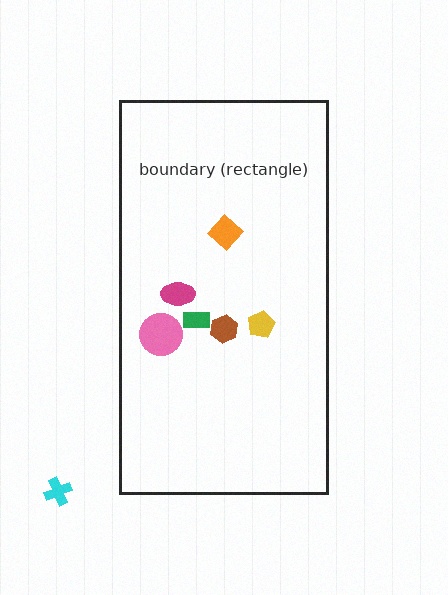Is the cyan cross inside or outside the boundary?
Outside.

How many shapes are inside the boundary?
6 inside, 1 outside.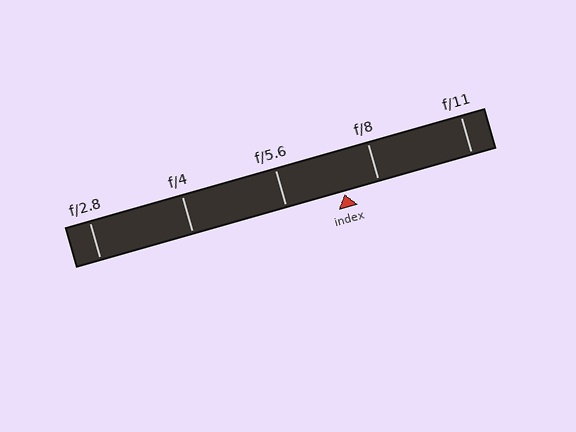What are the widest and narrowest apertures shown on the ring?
The widest aperture shown is f/2.8 and the narrowest is f/11.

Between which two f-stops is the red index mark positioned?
The index mark is between f/5.6 and f/8.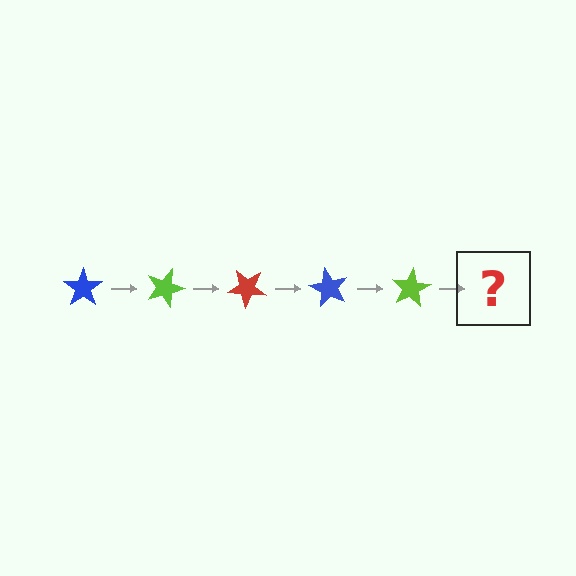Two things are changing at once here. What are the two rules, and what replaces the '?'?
The two rules are that it rotates 20 degrees each step and the color cycles through blue, lime, and red. The '?' should be a red star, rotated 100 degrees from the start.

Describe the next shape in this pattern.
It should be a red star, rotated 100 degrees from the start.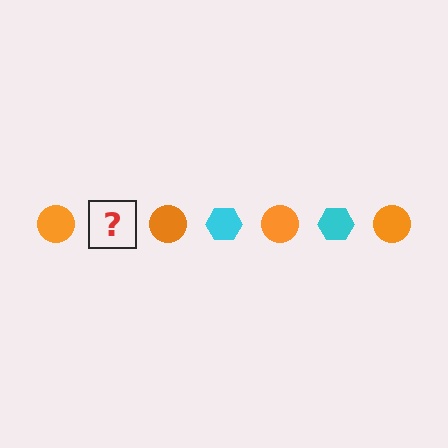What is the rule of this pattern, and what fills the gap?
The rule is that the pattern alternates between orange circle and cyan hexagon. The gap should be filled with a cyan hexagon.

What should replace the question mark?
The question mark should be replaced with a cyan hexagon.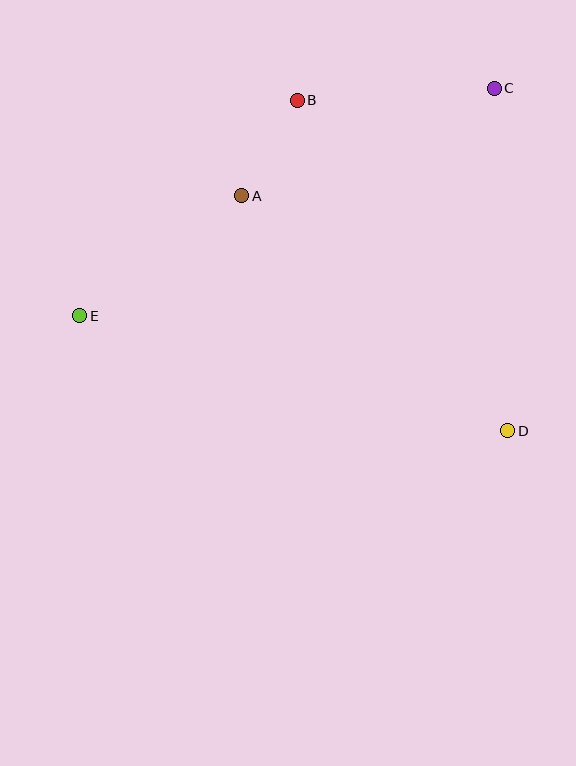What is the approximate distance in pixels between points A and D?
The distance between A and D is approximately 355 pixels.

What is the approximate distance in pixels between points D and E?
The distance between D and E is approximately 443 pixels.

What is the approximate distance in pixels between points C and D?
The distance between C and D is approximately 343 pixels.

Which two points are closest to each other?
Points A and B are closest to each other.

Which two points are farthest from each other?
Points C and E are farthest from each other.